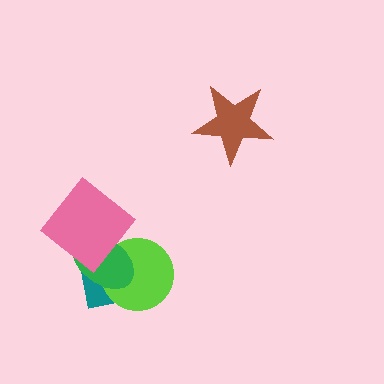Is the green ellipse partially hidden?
Yes, it is partially covered by another shape.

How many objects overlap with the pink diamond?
3 objects overlap with the pink diamond.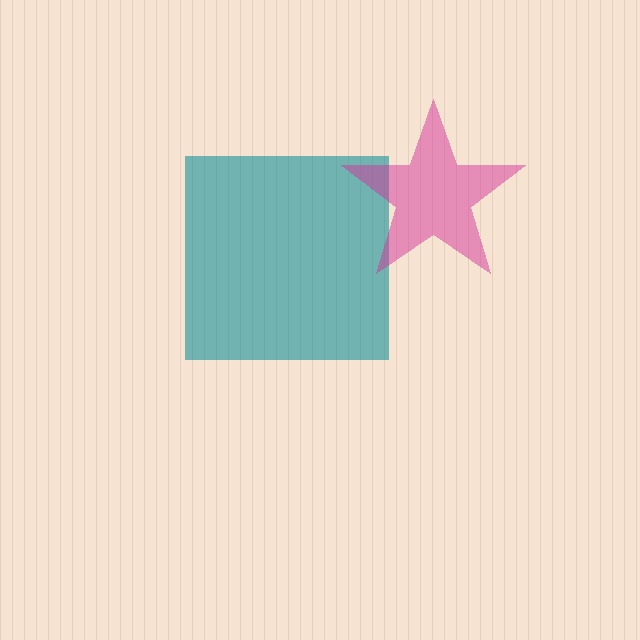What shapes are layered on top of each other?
The layered shapes are: a teal square, a magenta star.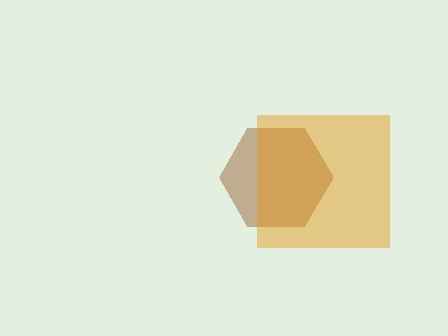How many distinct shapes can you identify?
There are 2 distinct shapes: a brown hexagon, an orange square.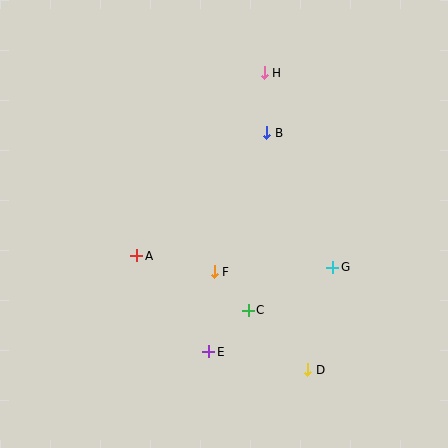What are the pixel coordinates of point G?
Point G is at (333, 267).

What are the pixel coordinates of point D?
Point D is at (308, 370).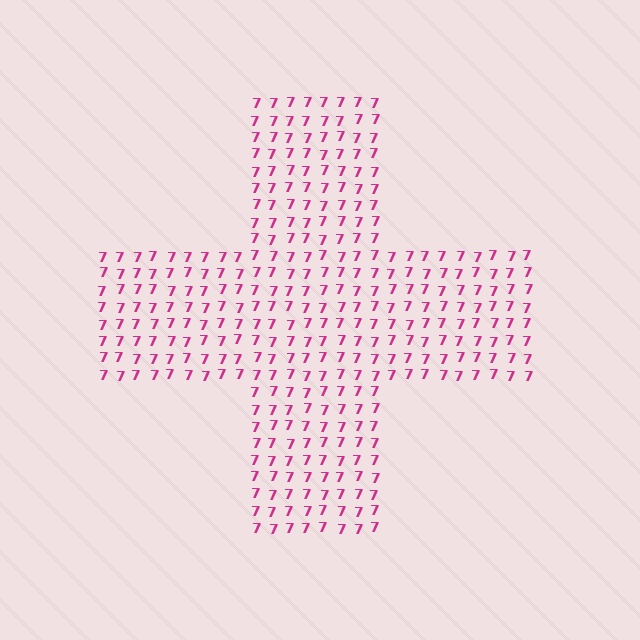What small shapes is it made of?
It is made of small digit 7's.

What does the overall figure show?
The overall figure shows a cross.